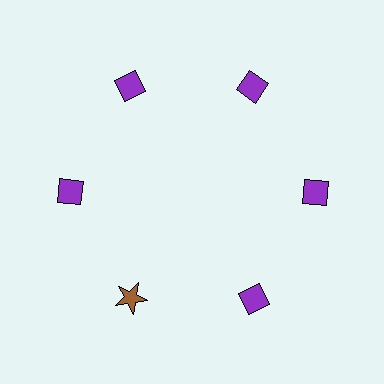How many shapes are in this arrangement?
There are 6 shapes arranged in a ring pattern.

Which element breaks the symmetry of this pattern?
The brown star at roughly the 7 o'clock position breaks the symmetry. All other shapes are purple diamonds.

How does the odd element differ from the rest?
It differs in both color (brown instead of purple) and shape (star instead of diamond).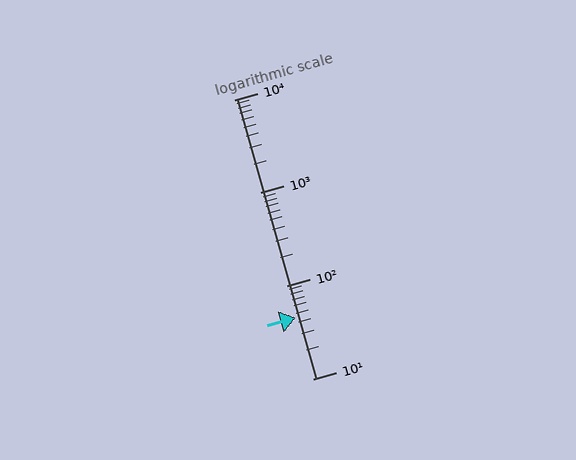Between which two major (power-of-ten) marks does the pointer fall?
The pointer is between 10 and 100.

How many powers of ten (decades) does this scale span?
The scale spans 3 decades, from 10 to 10000.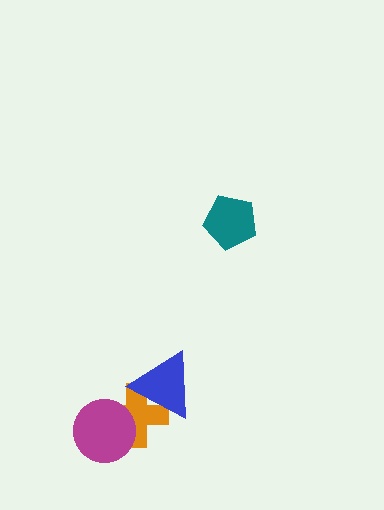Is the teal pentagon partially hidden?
No, no other shape covers it.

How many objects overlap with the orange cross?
2 objects overlap with the orange cross.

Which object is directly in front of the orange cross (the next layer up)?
The magenta circle is directly in front of the orange cross.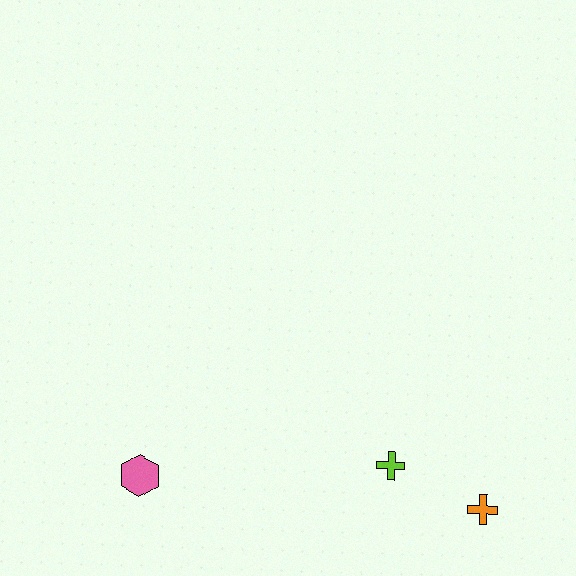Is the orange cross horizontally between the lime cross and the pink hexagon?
No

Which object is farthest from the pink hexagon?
The orange cross is farthest from the pink hexagon.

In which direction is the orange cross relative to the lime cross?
The orange cross is to the right of the lime cross.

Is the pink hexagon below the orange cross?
No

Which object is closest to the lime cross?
The orange cross is closest to the lime cross.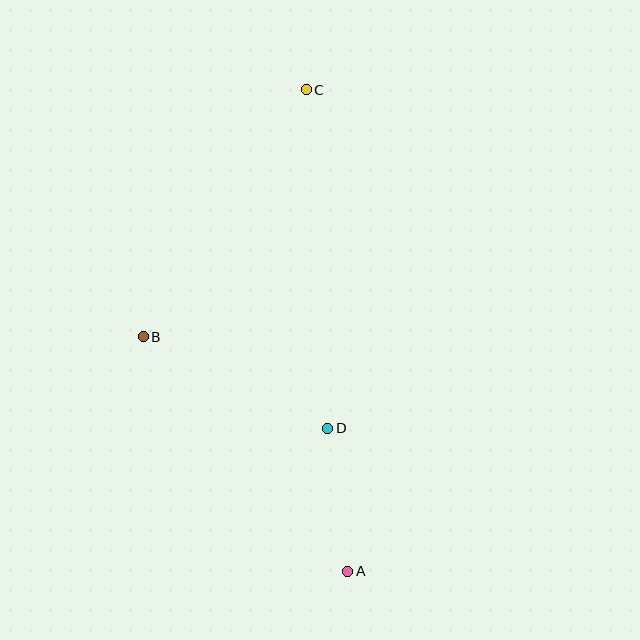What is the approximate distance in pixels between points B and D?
The distance between B and D is approximately 206 pixels.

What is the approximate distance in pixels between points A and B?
The distance between A and B is approximately 311 pixels.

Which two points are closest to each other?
Points A and D are closest to each other.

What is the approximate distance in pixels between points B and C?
The distance between B and C is approximately 296 pixels.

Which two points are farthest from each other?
Points A and C are farthest from each other.